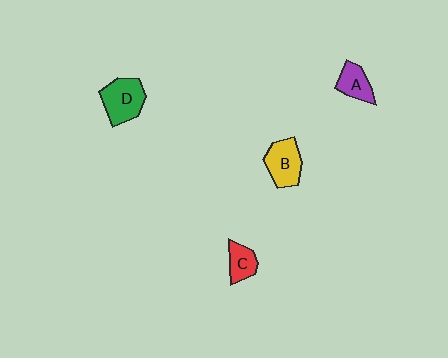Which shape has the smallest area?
Shape C (red).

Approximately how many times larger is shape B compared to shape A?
Approximately 1.4 times.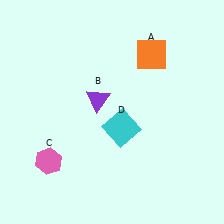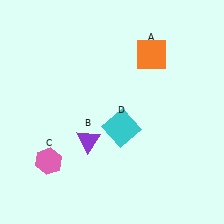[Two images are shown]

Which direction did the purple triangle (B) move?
The purple triangle (B) moved down.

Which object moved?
The purple triangle (B) moved down.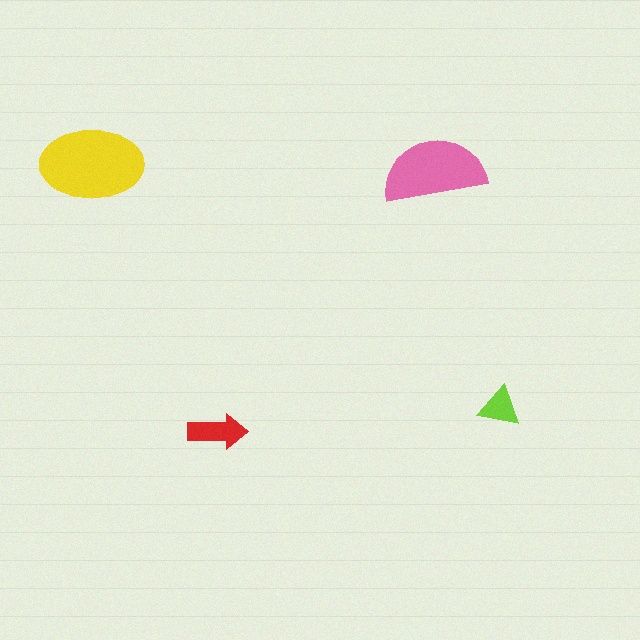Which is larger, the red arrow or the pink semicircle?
The pink semicircle.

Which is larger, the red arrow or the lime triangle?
The red arrow.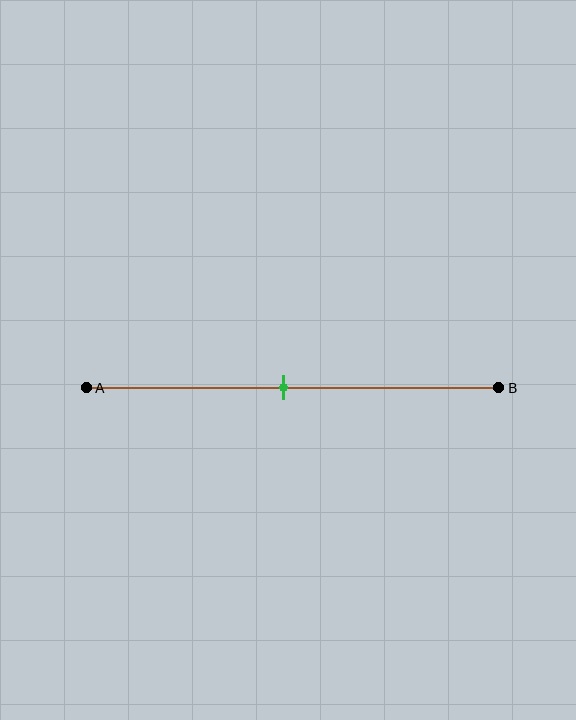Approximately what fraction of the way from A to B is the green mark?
The green mark is approximately 50% of the way from A to B.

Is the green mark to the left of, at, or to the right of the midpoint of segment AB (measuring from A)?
The green mark is approximately at the midpoint of segment AB.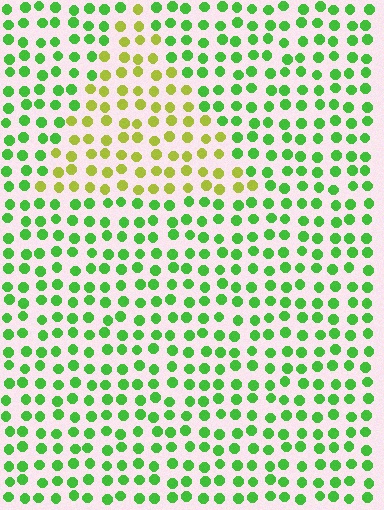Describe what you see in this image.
The image is filled with small green elements in a uniform arrangement. A triangle-shaped region is visible where the elements are tinted to a slightly different hue, forming a subtle color boundary.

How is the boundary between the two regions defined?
The boundary is defined purely by a slight shift in hue (about 45 degrees). Spacing, size, and orientation are identical on both sides.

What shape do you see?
I see a triangle.